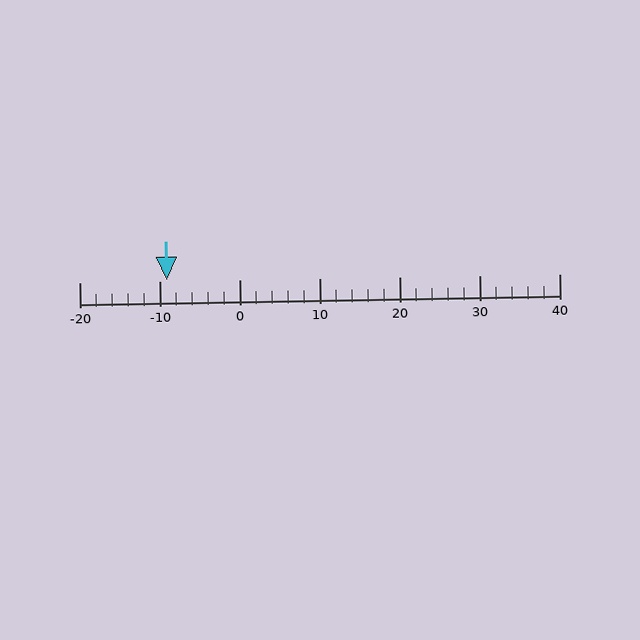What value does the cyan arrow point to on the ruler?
The cyan arrow points to approximately -9.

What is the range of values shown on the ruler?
The ruler shows values from -20 to 40.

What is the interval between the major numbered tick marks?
The major tick marks are spaced 10 units apart.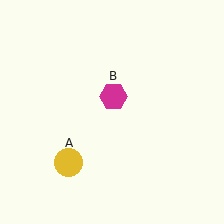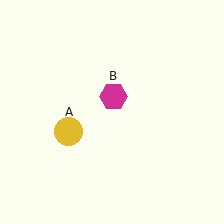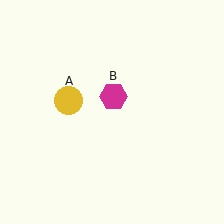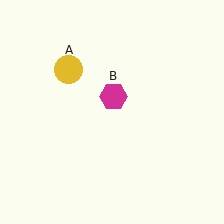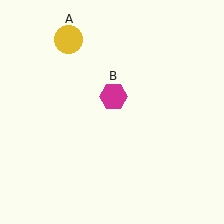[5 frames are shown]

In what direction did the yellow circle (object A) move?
The yellow circle (object A) moved up.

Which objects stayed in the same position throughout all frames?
Magenta hexagon (object B) remained stationary.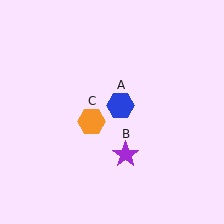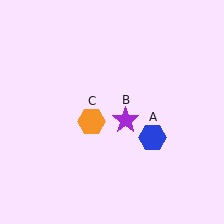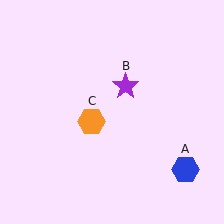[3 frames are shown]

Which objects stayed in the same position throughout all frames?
Orange hexagon (object C) remained stationary.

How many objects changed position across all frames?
2 objects changed position: blue hexagon (object A), purple star (object B).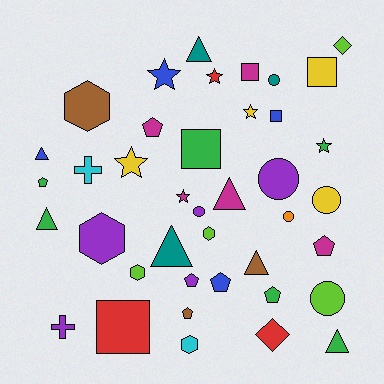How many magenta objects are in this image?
There are 5 magenta objects.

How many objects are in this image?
There are 40 objects.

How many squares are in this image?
There are 5 squares.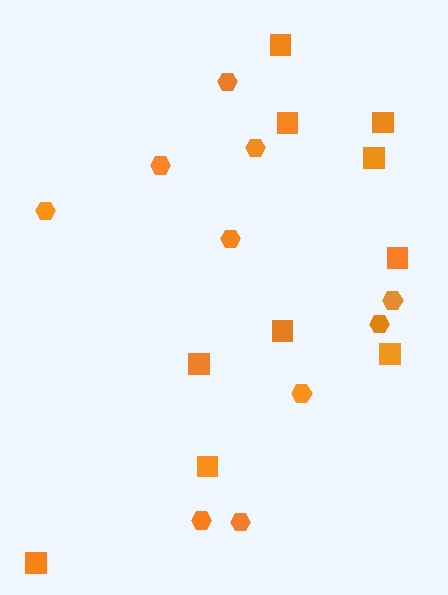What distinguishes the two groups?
There are 2 groups: one group of squares (10) and one group of hexagons (10).